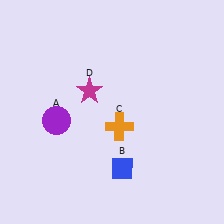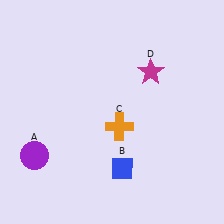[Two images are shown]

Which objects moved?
The objects that moved are: the purple circle (A), the magenta star (D).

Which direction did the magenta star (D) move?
The magenta star (D) moved right.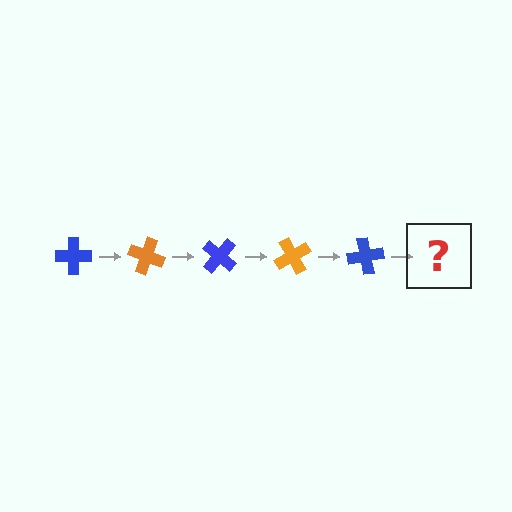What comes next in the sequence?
The next element should be an orange cross, rotated 100 degrees from the start.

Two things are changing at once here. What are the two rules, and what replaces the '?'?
The two rules are that it rotates 20 degrees each step and the color cycles through blue and orange. The '?' should be an orange cross, rotated 100 degrees from the start.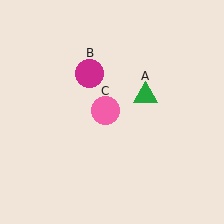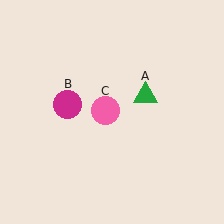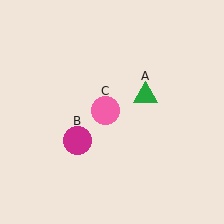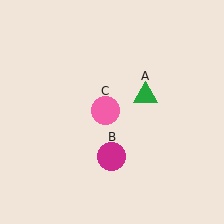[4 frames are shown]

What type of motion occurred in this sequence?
The magenta circle (object B) rotated counterclockwise around the center of the scene.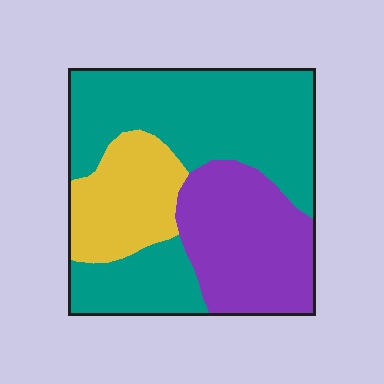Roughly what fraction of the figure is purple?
Purple covers 29% of the figure.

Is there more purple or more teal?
Teal.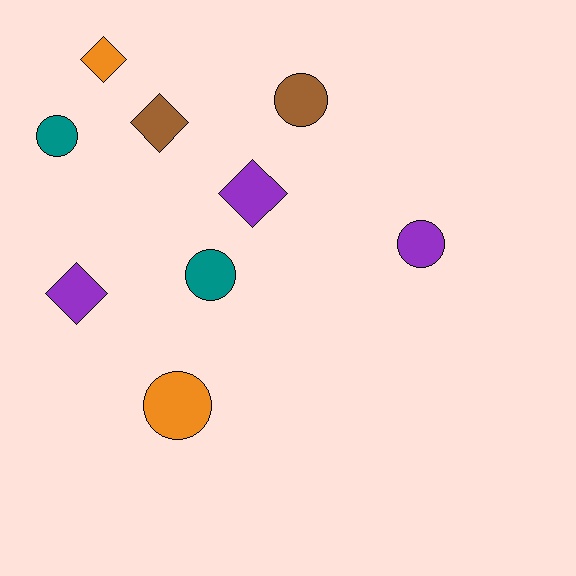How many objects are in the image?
There are 9 objects.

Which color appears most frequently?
Purple, with 3 objects.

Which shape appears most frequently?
Circle, with 5 objects.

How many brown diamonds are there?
There is 1 brown diamond.